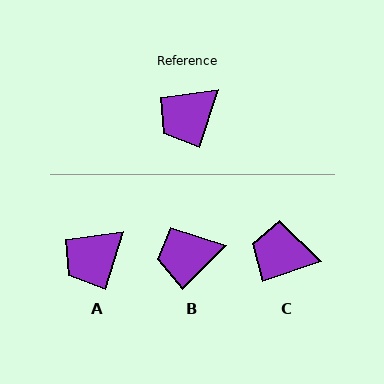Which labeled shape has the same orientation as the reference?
A.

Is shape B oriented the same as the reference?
No, it is off by about 27 degrees.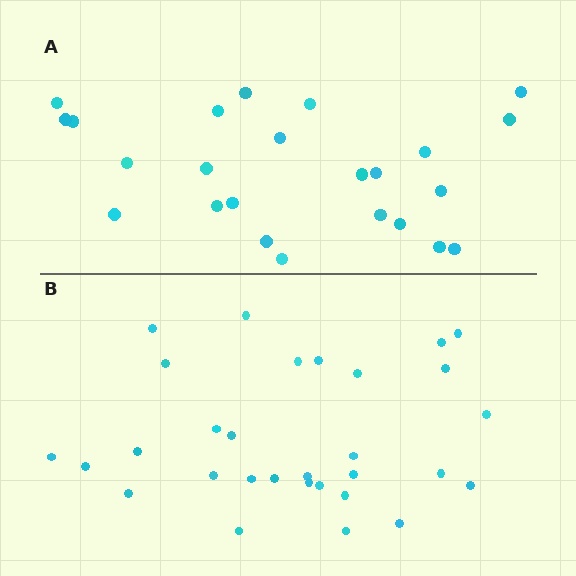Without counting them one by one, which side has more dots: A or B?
Region B (the bottom region) has more dots.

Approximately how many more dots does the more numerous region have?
Region B has about 6 more dots than region A.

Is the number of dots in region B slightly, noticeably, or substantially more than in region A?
Region B has noticeably more, but not dramatically so. The ratio is roughly 1.2 to 1.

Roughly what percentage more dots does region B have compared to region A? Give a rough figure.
About 25% more.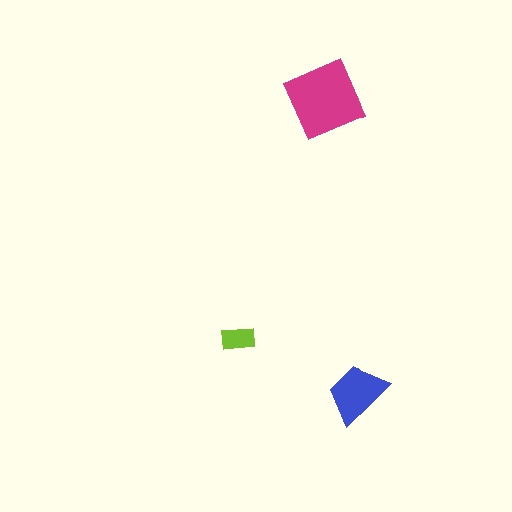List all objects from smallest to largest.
The lime rectangle, the blue trapezoid, the magenta square.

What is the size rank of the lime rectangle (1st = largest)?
3rd.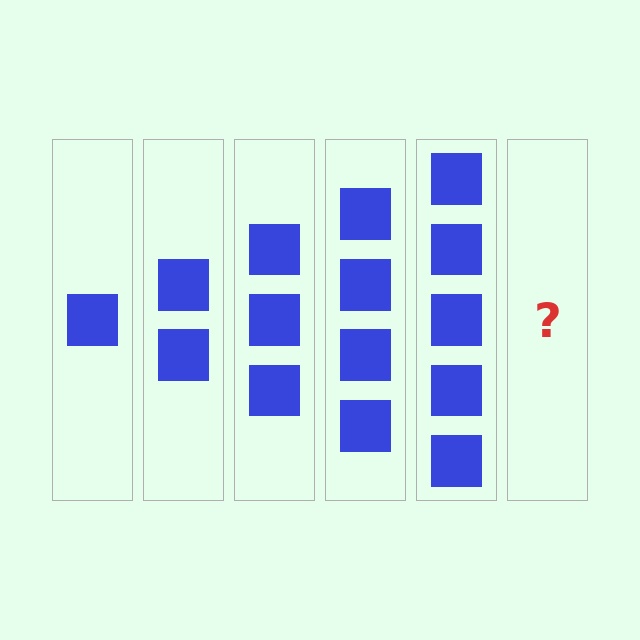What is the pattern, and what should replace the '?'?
The pattern is that each step adds one more square. The '?' should be 6 squares.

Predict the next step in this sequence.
The next step is 6 squares.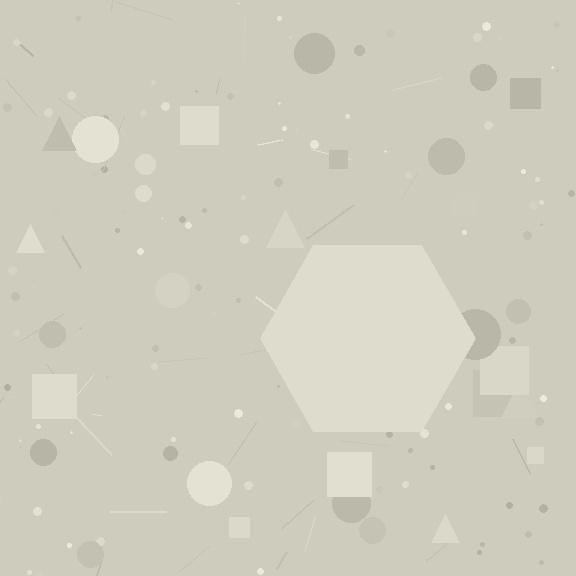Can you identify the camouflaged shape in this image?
The camouflaged shape is a hexagon.